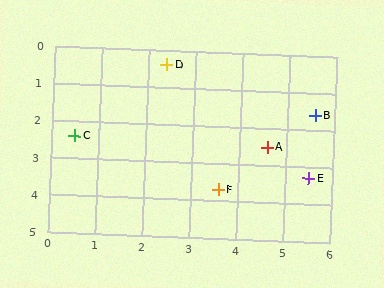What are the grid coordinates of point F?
Point F is at approximately (3.6, 3.7).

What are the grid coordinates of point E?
Point E is at approximately (5.5, 3.3).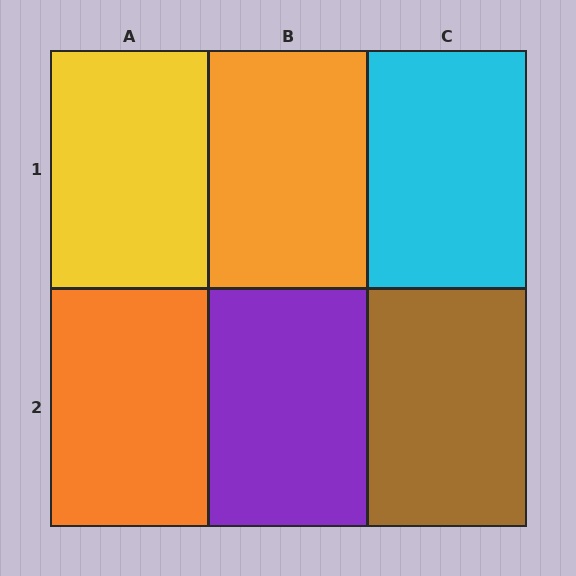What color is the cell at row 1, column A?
Yellow.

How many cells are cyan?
1 cell is cyan.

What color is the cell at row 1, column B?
Orange.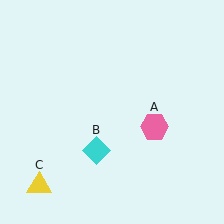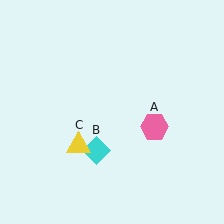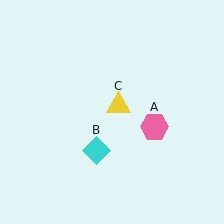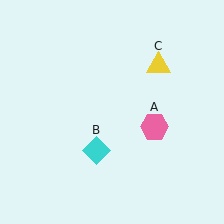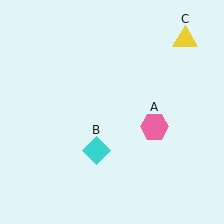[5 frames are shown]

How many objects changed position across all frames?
1 object changed position: yellow triangle (object C).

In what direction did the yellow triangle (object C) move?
The yellow triangle (object C) moved up and to the right.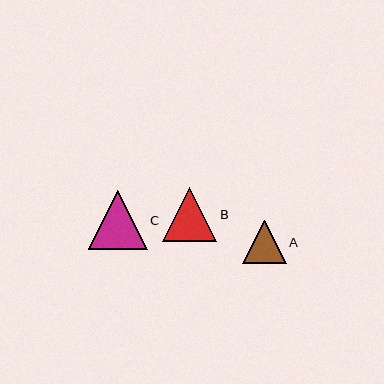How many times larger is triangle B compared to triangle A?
Triangle B is approximately 1.2 times the size of triangle A.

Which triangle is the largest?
Triangle C is the largest with a size of approximately 59 pixels.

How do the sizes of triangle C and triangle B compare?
Triangle C and triangle B are approximately the same size.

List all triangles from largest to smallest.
From largest to smallest: C, B, A.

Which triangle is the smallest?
Triangle A is the smallest with a size of approximately 44 pixels.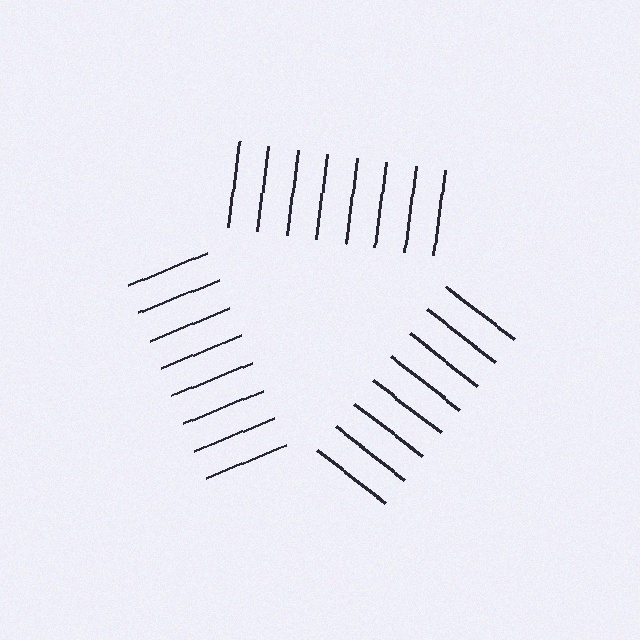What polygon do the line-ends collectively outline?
An illusory triangle — the line segments terminate on its edges but no continuous stroke is drawn.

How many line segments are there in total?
24 — 8 along each of the 3 edges.